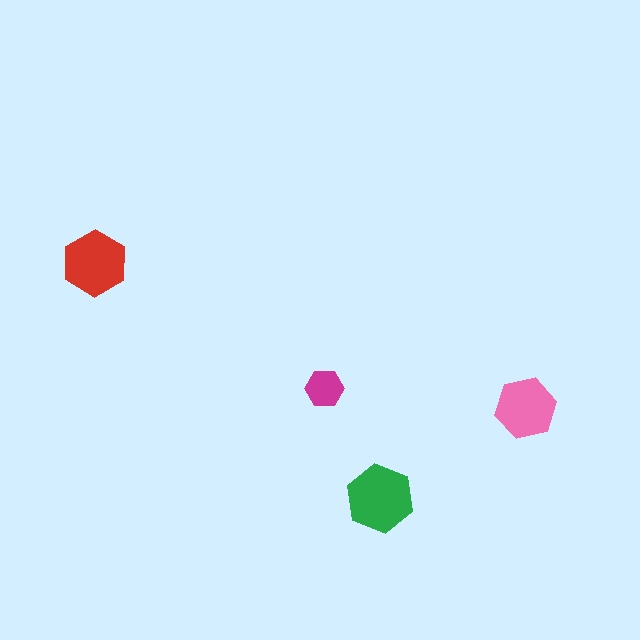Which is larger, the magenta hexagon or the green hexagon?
The green one.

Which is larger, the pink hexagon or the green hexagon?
The green one.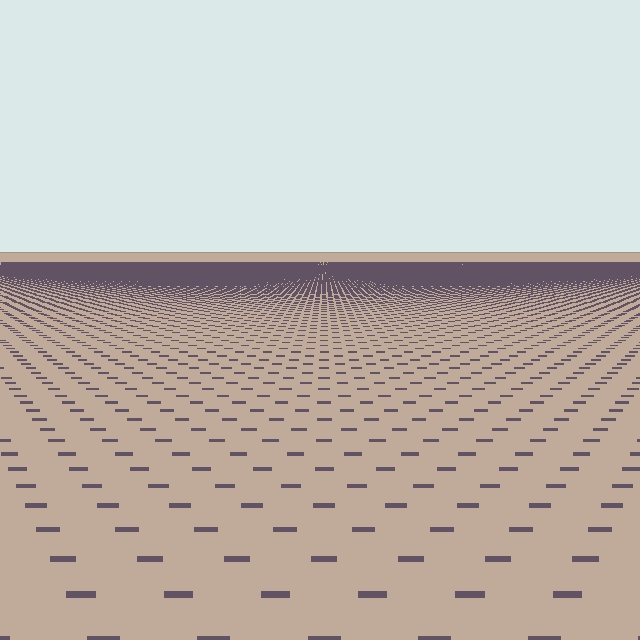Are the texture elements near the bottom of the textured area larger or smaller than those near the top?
Larger. Near the bottom, elements are closer to the viewer and appear at a bigger on-screen size.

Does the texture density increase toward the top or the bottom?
Density increases toward the top.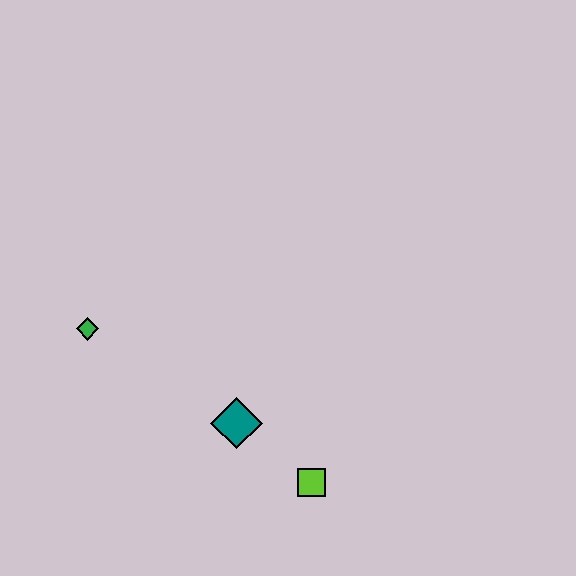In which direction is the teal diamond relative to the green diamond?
The teal diamond is to the right of the green diamond.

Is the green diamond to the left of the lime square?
Yes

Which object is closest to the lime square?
The teal diamond is closest to the lime square.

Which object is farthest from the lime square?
The green diamond is farthest from the lime square.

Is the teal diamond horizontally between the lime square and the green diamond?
Yes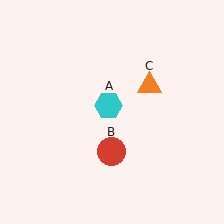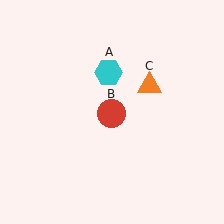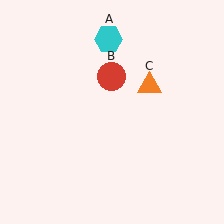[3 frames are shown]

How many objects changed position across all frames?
2 objects changed position: cyan hexagon (object A), red circle (object B).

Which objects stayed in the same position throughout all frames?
Orange triangle (object C) remained stationary.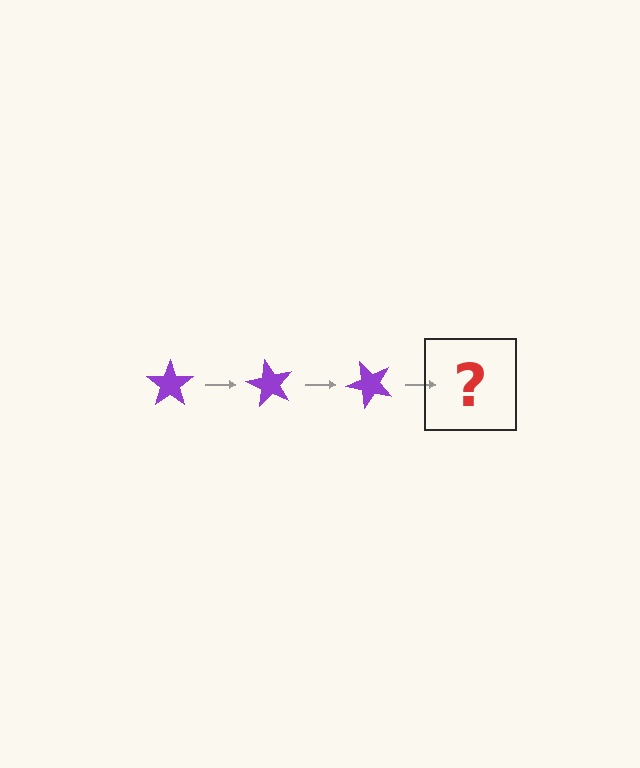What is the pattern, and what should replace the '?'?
The pattern is that the star rotates 60 degrees each step. The '?' should be a purple star rotated 180 degrees.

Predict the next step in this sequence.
The next step is a purple star rotated 180 degrees.